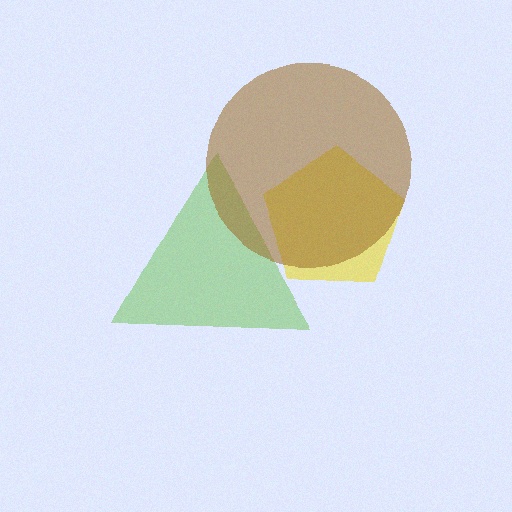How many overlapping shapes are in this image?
There are 3 overlapping shapes in the image.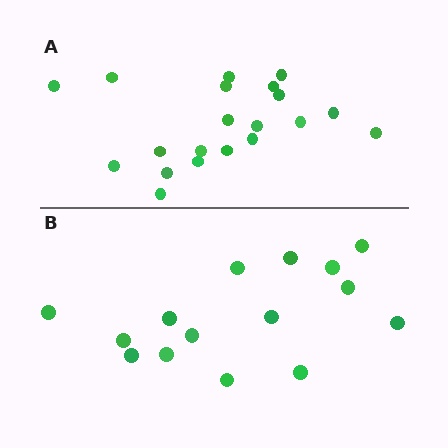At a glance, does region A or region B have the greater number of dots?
Region A (the top region) has more dots.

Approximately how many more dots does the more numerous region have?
Region A has about 5 more dots than region B.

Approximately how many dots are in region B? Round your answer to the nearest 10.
About 20 dots. (The exact count is 15, which rounds to 20.)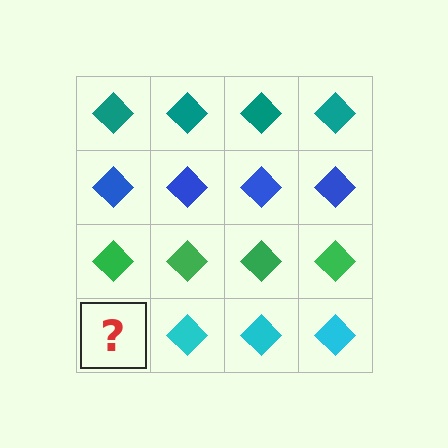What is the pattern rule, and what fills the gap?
The rule is that each row has a consistent color. The gap should be filled with a cyan diamond.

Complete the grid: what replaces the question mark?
The question mark should be replaced with a cyan diamond.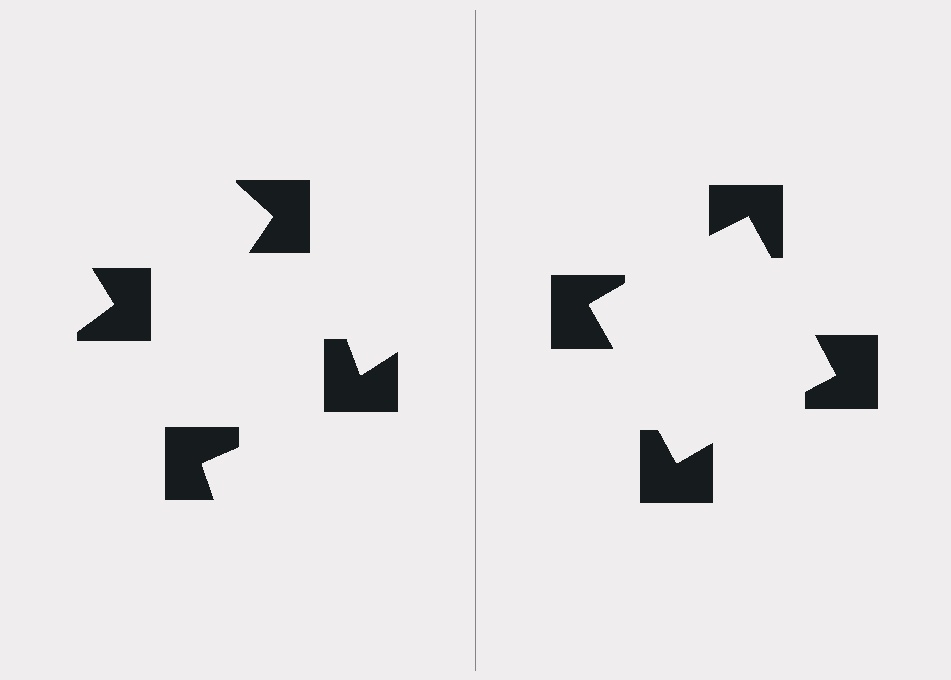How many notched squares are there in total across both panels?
8 — 4 on each side.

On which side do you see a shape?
An illusory square appears on the right side. On the left side the wedge cuts are rotated, so no coherent shape forms.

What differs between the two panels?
The notched squares are positioned identically on both sides; only the wedge orientations differ. On the right they align to a square; on the left they are misaligned.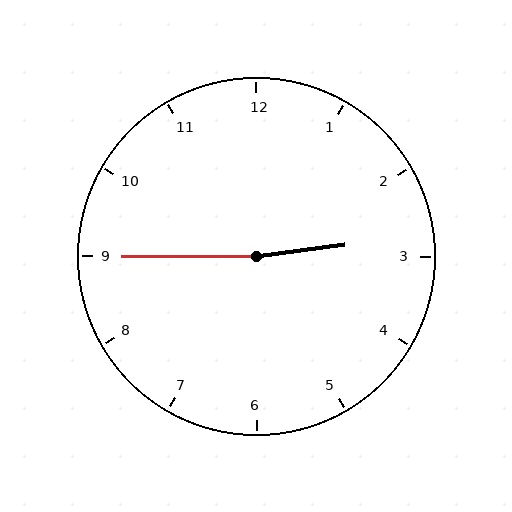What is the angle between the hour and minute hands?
Approximately 172 degrees.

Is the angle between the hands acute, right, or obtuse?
It is obtuse.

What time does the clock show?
2:45.